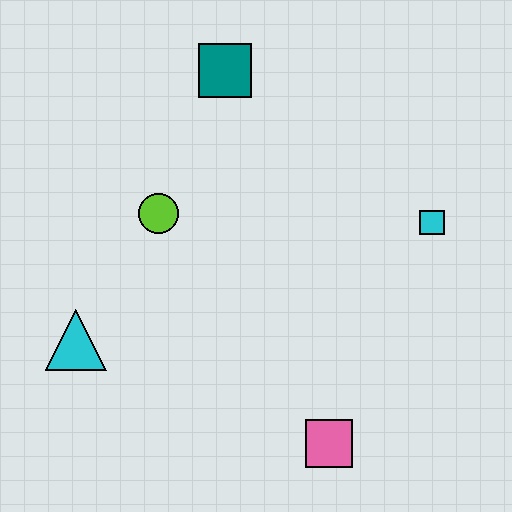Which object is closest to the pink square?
The cyan square is closest to the pink square.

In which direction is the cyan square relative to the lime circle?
The cyan square is to the right of the lime circle.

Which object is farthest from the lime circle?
The pink square is farthest from the lime circle.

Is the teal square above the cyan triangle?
Yes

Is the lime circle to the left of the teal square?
Yes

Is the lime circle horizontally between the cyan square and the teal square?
No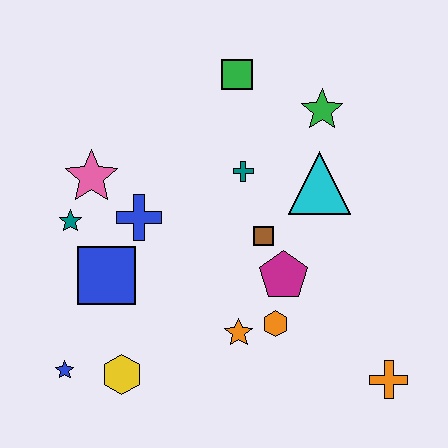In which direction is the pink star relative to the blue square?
The pink star is above the blue square.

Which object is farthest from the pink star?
The orange cross is farthest from the pink star.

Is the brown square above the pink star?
No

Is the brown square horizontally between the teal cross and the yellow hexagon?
No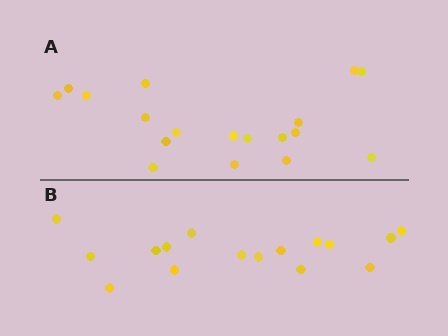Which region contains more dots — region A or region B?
Region A (the top region) has more dots.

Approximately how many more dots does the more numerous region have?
Region A has just a few more — roughly 2 or 3 more dots than region B.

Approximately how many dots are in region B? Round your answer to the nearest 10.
About 20 dots. (The exact count is 16, which rounds to 20.)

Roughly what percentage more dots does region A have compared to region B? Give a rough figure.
About 10% more.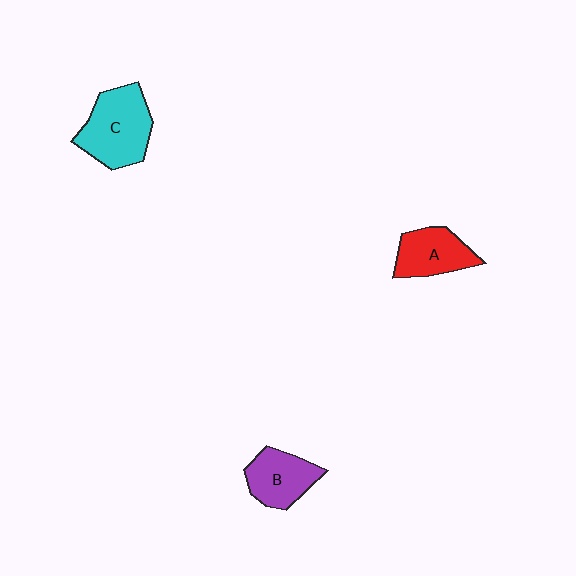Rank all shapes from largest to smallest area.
From largest to smallest: C (cyan), B (purple), A (red).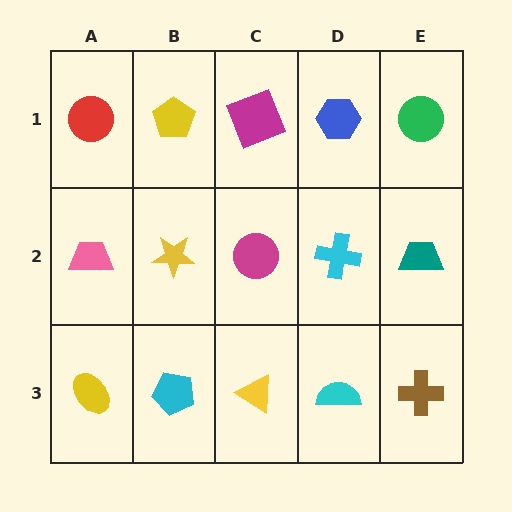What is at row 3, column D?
A cyan semicircle.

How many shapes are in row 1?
5 shapes.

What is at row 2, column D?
A cyan cross.